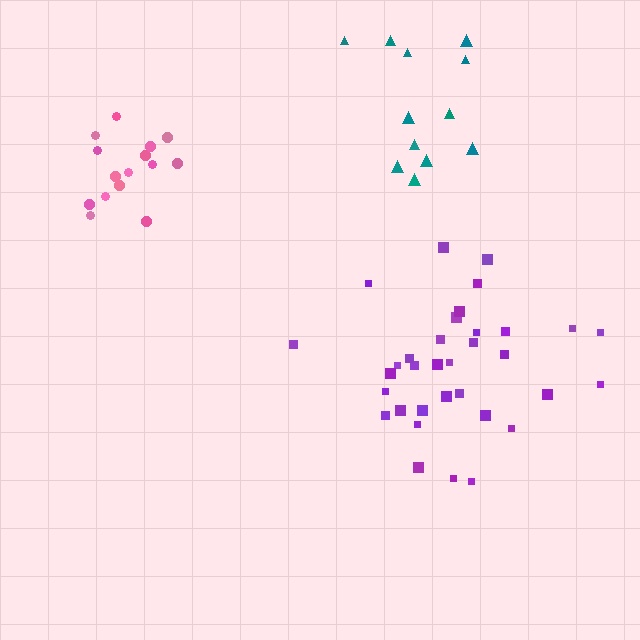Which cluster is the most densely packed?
Pink.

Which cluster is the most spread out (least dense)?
Teal.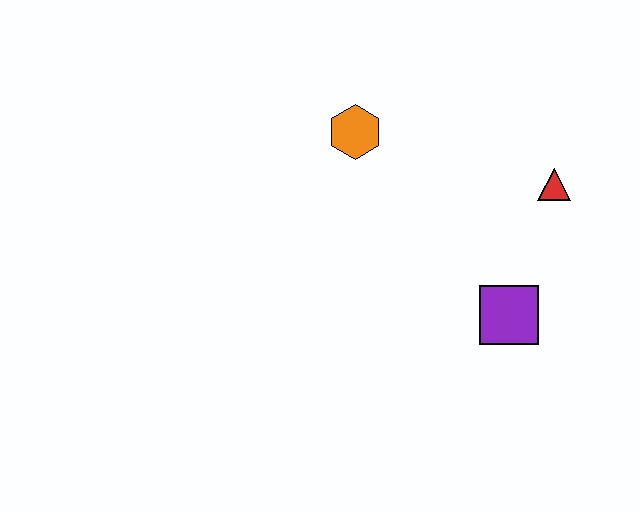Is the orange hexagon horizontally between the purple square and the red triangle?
No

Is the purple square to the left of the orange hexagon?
No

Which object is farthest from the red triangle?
The orange hexagon is farthest from the red triangle.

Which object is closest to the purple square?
The red triangle is closest to the purple square.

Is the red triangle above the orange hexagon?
No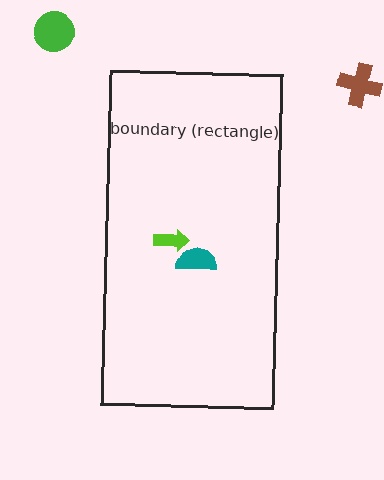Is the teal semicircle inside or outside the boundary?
Inside.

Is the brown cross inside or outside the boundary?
Outside.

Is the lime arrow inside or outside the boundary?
Inside.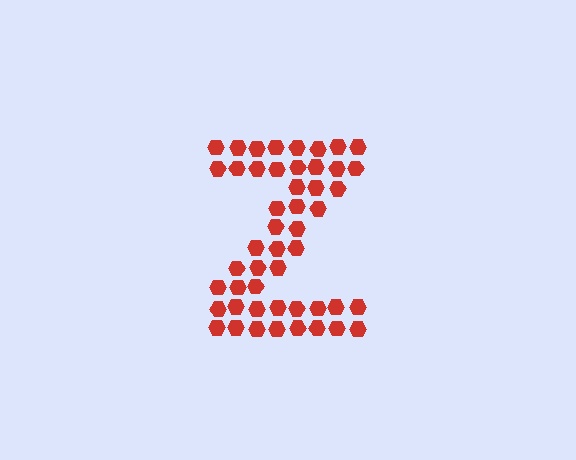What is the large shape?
The large shape is the letter Z.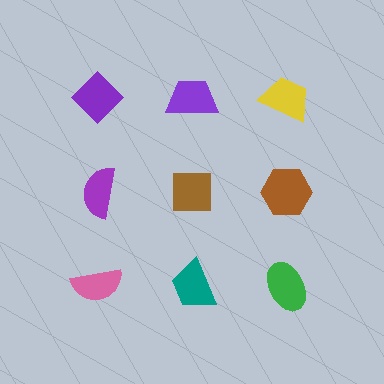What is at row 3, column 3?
A green ellipse.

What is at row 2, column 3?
A brown hexagon.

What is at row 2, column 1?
A purple semicircle.